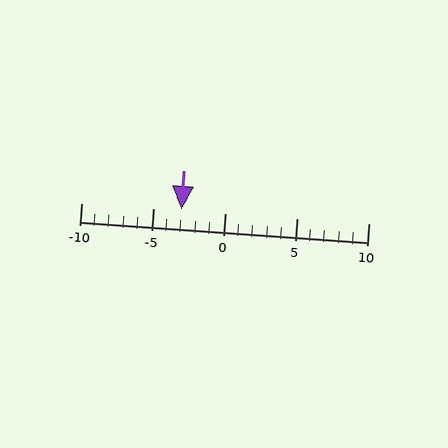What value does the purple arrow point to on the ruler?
The purple arrow points to approximately -3.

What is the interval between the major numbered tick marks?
The major tick marks are spaced 5 units apart.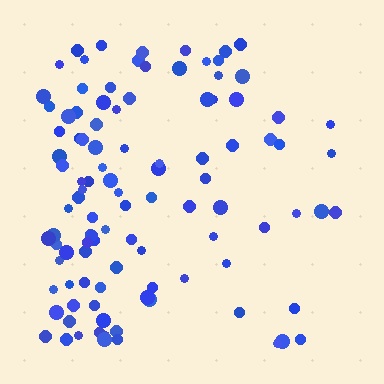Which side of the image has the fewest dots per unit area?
The right.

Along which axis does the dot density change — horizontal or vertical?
Horizontal.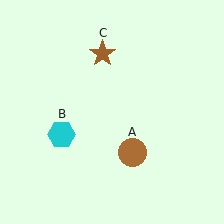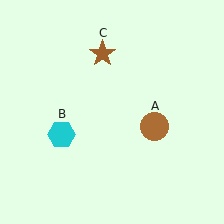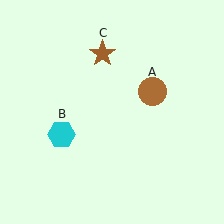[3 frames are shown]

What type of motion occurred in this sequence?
The brown circle (object A) rotated counterclockwise around the center of the scene.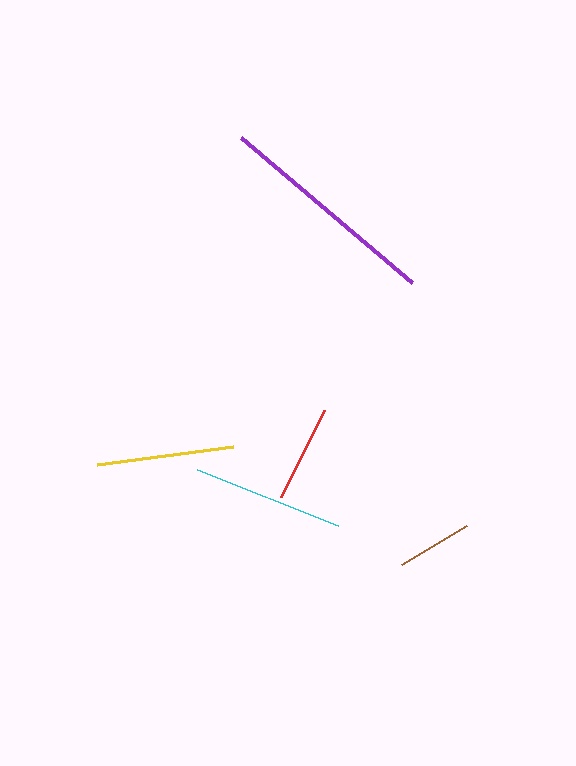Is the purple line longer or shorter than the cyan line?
The purple line is longer than the cyan line.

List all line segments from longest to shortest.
From longest to shortest: purple, cyan, yellow, red, brown.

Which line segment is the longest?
The purple line is the longest at approximately 225 pixels.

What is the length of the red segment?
The red segment is approximately 97 pixels long.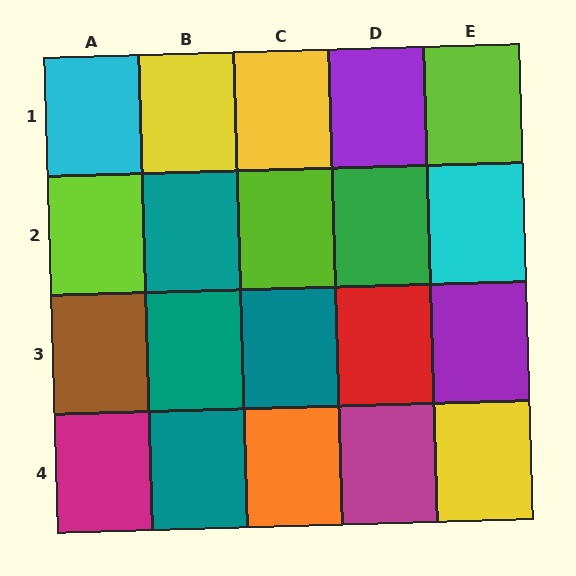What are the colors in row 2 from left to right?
Lime, teal, lime, green, cyan.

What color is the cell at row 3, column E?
Purple.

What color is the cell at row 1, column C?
Yellow.